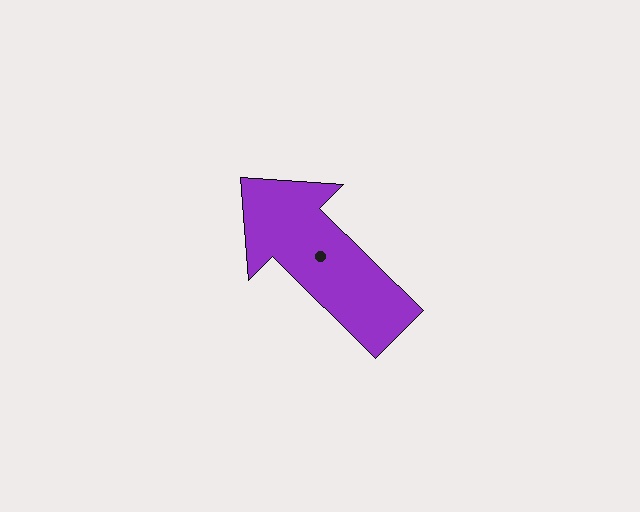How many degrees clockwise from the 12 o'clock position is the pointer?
Approximately 315 degrees.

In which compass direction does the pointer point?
Northwest.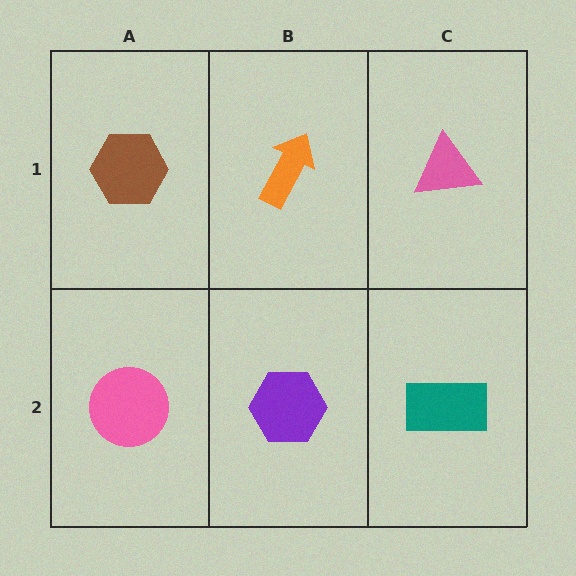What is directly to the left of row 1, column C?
An orange arrow.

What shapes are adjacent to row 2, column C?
A pink triangle (row 1, column C), a purple hexagon (row 2, column B).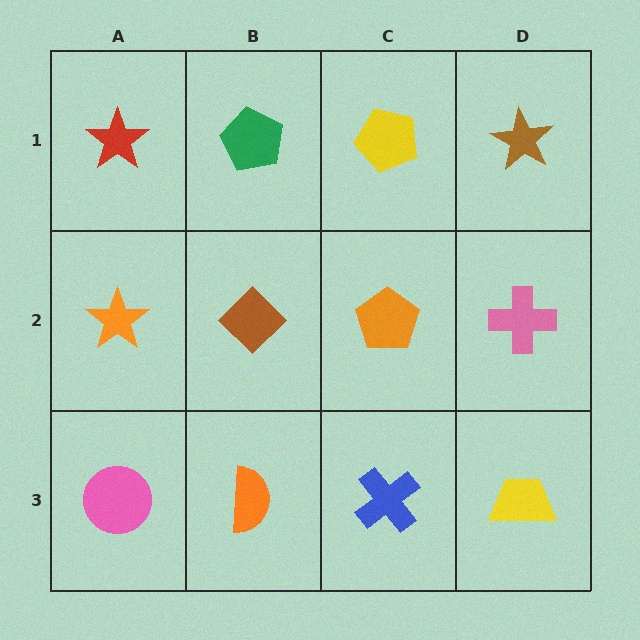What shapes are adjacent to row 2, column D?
A brown star (row 1, column D), a yellow trapezoid (row 3, column D), an orange pentagon (row 2, column C).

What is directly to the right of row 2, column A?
A brown diamond.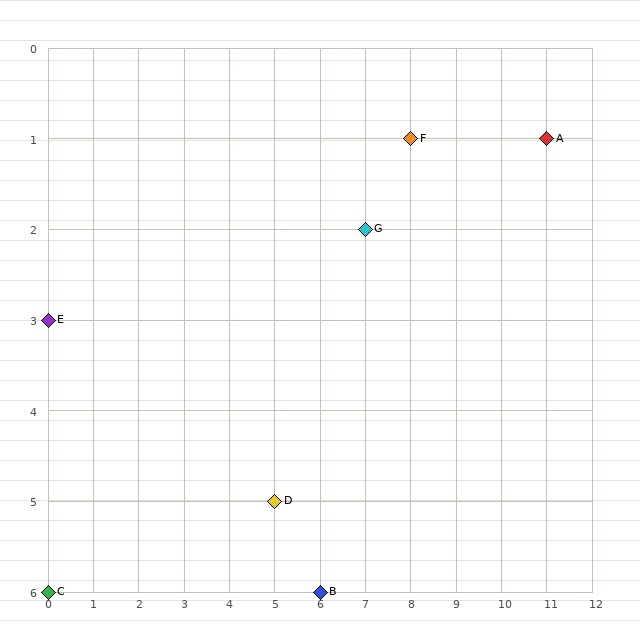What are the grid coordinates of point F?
Point F is at grid coordinates (8, 1).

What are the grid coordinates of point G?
Point G is at grid coordinates (7, 2).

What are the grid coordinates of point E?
Point E is at grid coordinates (0, 3).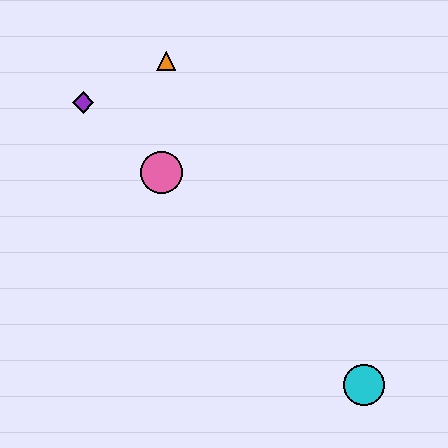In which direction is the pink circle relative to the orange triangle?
The pink circle is below the orange triangle.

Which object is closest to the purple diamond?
The orange triangle is closest to the purple diamond.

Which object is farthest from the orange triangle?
The cyan circle is farthest from the orange triangle.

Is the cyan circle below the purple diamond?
Yes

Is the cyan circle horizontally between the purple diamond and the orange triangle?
No